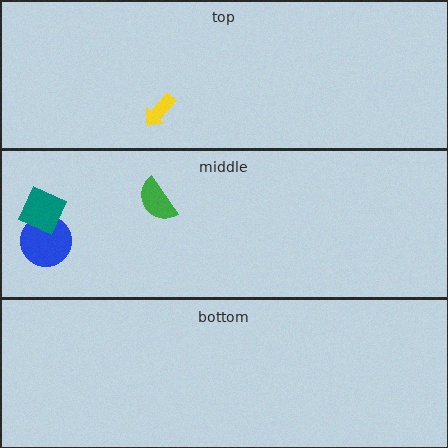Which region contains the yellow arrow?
The top region.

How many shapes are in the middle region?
3.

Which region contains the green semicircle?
The middle region.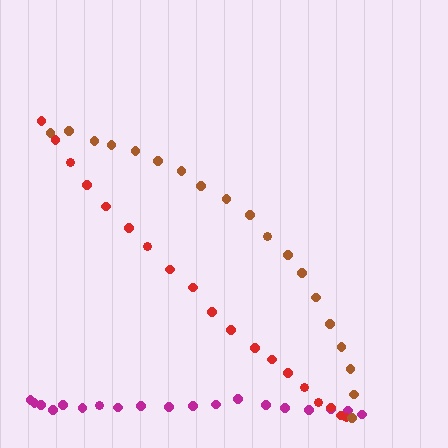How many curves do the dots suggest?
There are 3 distinct paths.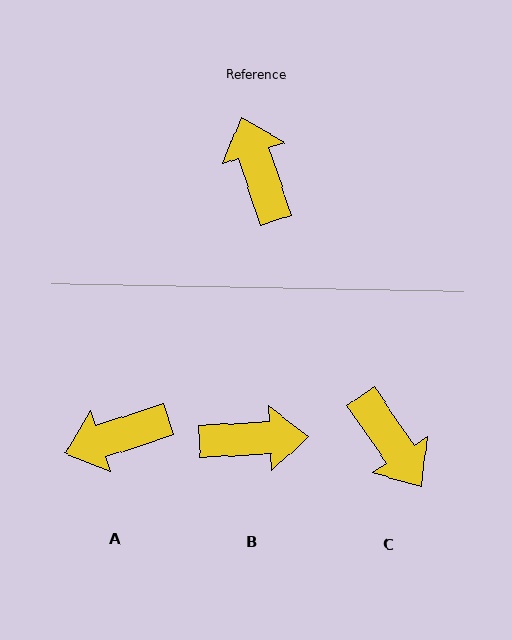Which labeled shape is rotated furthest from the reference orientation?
C, about 165 degrees away.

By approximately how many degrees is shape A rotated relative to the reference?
Approximately 89 degrees counter-clockwise.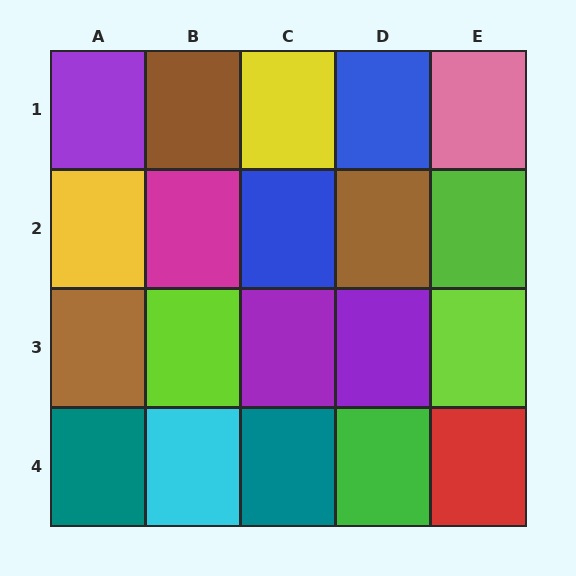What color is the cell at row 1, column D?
Blue.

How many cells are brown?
3 cells are brown.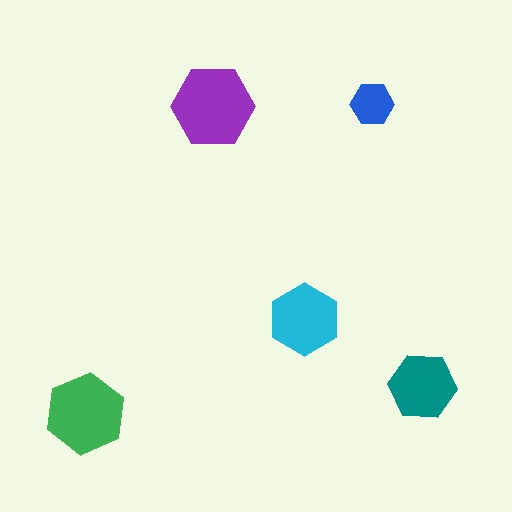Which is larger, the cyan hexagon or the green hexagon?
The green one.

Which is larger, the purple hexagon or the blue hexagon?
The purple one.